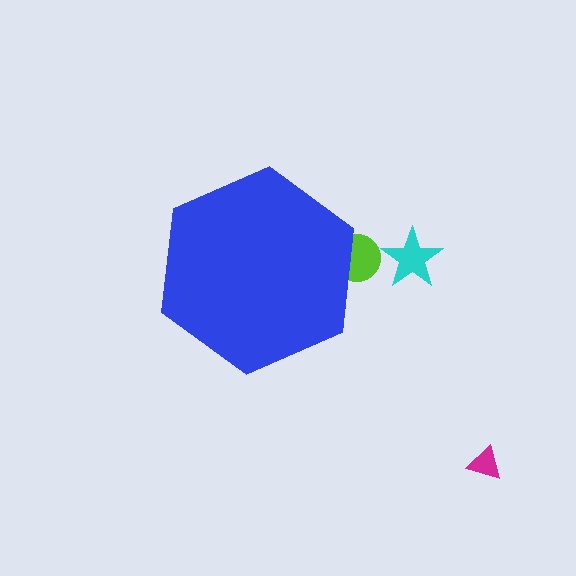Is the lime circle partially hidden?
Yes, the lime circle is partially hidden behind the blue hexagon.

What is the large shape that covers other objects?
A blue hexagon.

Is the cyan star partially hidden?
No, the cyan star is fully visible.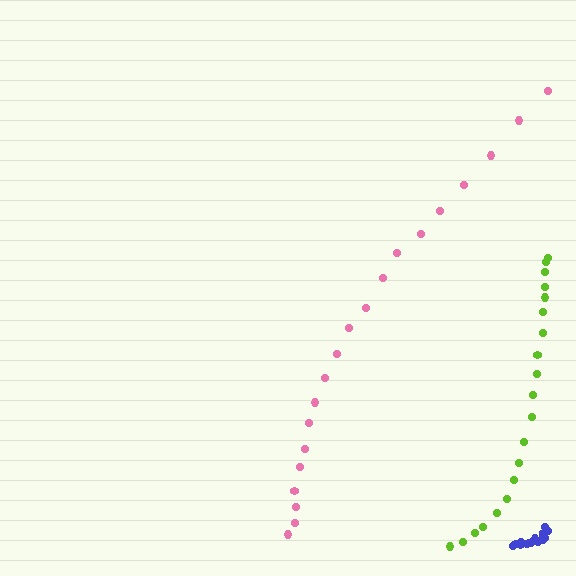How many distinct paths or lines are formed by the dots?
There are 3 distinct paths.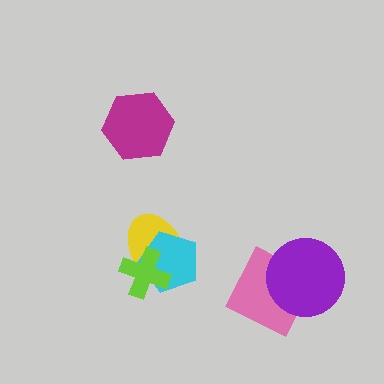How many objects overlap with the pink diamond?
1 object overlaps with the pink diamond.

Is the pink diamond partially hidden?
Yes, it is partially covered by another shape.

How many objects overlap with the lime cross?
2 objects overlap with the lime cross.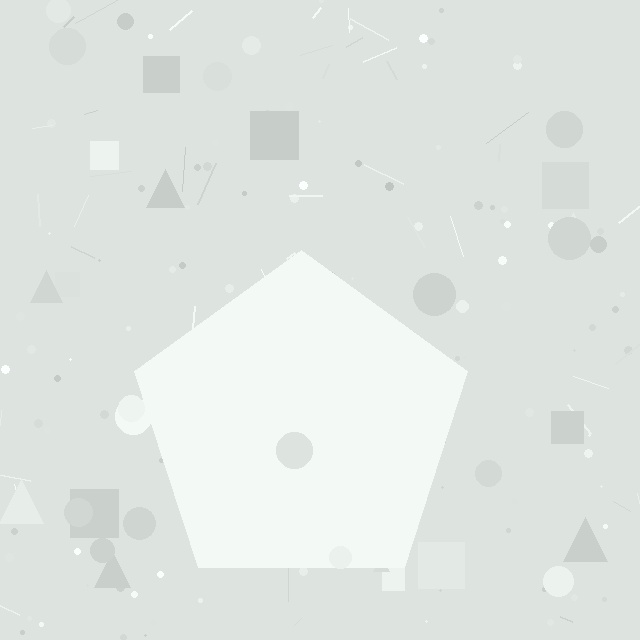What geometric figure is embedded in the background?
A pentagon is embedded in the background.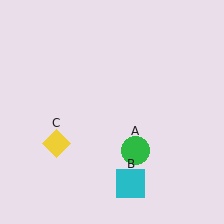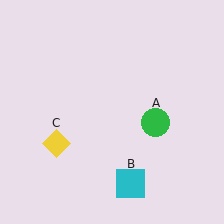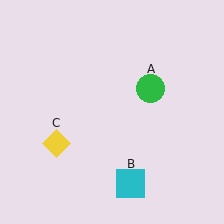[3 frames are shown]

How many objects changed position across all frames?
1 object changed position: green circle (object A).